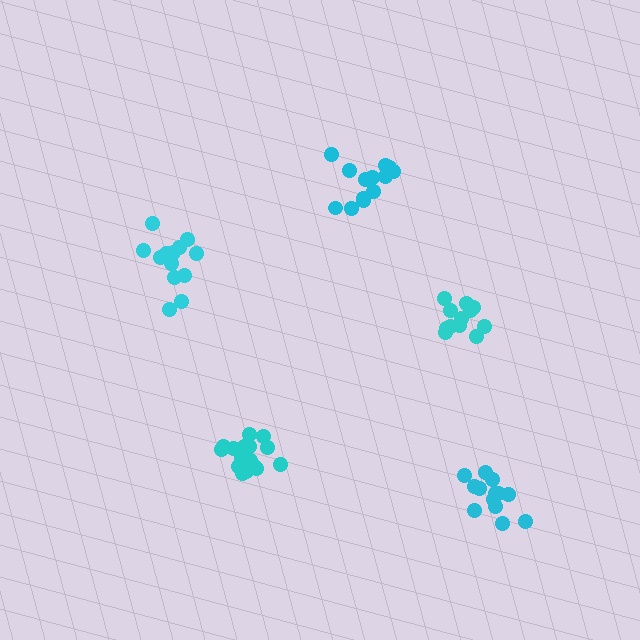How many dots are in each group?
Group 1: 12 dots, Group 2: 15 dots, Group 3: 18 dots, Group 4: 13 dots, Group 5: 13 dots (71 total).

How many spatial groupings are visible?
There are 5 spatial groupings.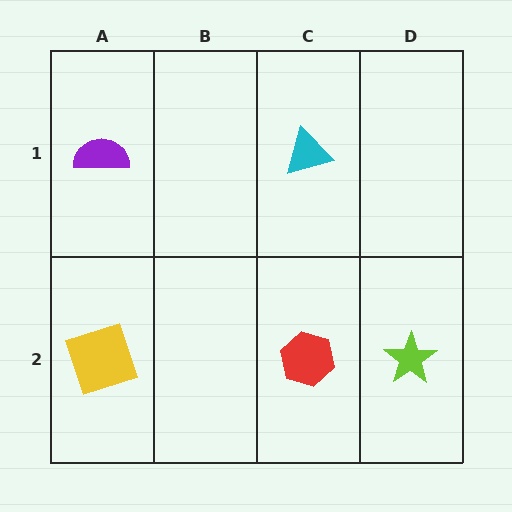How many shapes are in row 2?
3 shapes.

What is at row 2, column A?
A yellow square.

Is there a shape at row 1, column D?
No, that cell is empty.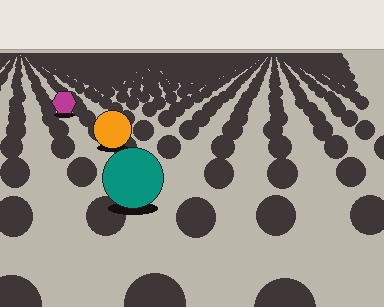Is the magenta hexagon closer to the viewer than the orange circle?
No. The orange circle is closer — you can tell from the texture gradient: the ground texture is coarser near it.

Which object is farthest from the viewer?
The magenta hexagon is farthest from the viewer. It appears smaller and the ground texture around it is denser.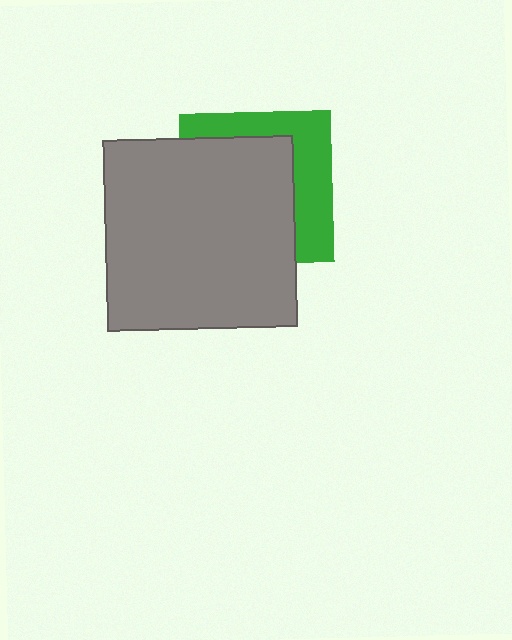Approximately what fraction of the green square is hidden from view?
Roughly 63% of the green square is hidden behind the gray square.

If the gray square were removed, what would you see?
You would see the complete green square.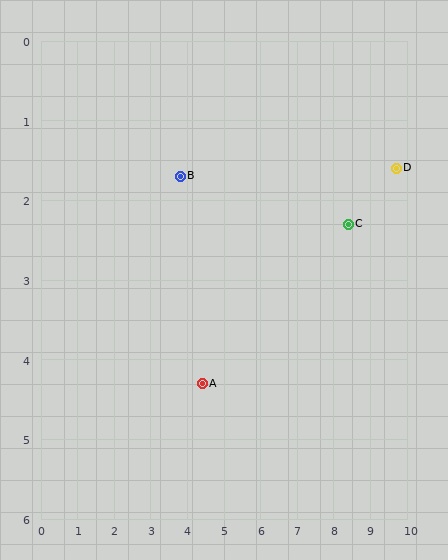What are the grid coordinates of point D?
Point D is at approximately (9.7, 1.6).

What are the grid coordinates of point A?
Point A is at approximately (4.4, 4.3).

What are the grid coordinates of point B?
Point B is at approximately (3.8, 1.7).